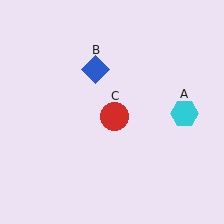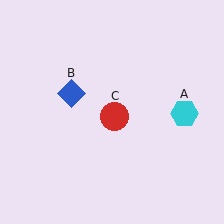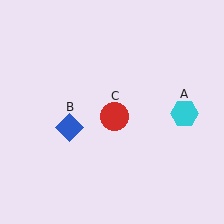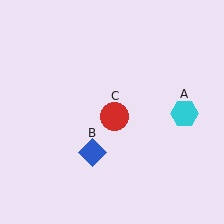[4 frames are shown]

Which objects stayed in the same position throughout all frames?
Cyan hexagon (object A) and red circle (object C) remained stationary.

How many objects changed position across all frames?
1 object changed position: blue diamond (object B).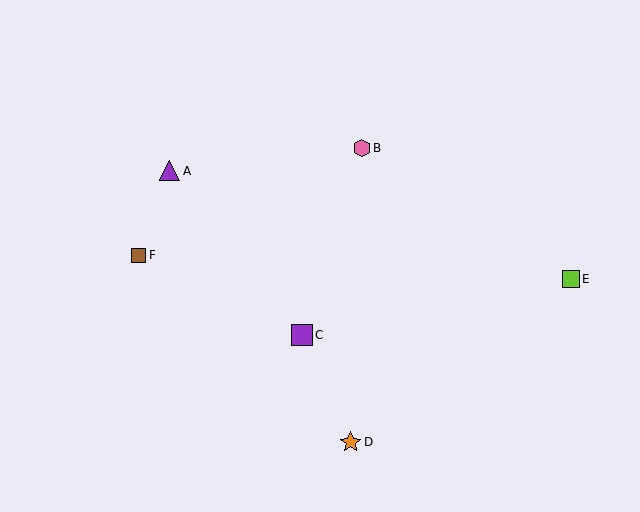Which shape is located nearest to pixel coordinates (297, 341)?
The purple square (labeled C) at (302, 335) is nearest to that location.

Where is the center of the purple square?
The center of the purple square is at (302, 335).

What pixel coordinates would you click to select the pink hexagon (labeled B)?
Click at (362, 148) to select the pink hexagon B.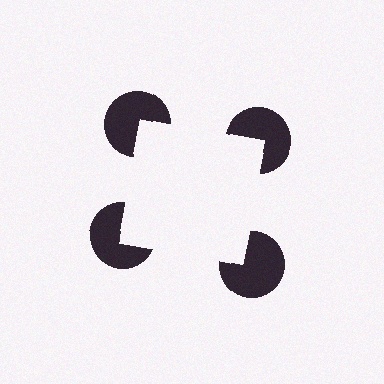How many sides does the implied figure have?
4 sides.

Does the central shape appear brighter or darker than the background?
It typically appears slightly brighter than the background, even though no actual brightness change is drawn.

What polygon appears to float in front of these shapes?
An illusory square — its edges are inferred from the aligned wedge cuts in the pac-man discs, not physically drawn.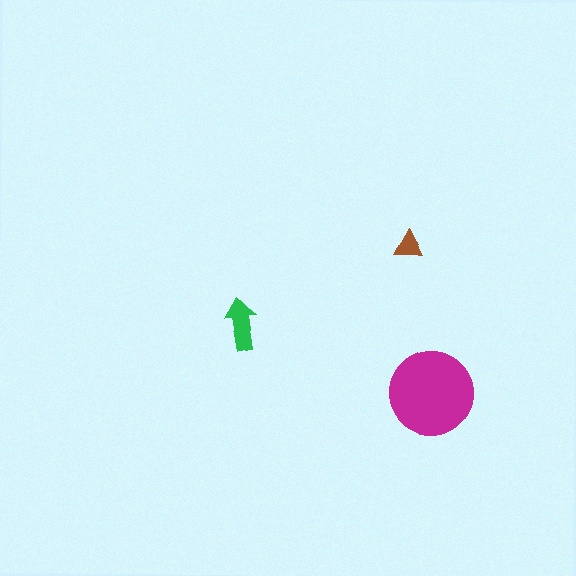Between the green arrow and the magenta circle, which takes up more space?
The magenta circle.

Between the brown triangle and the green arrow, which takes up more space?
The green arrow.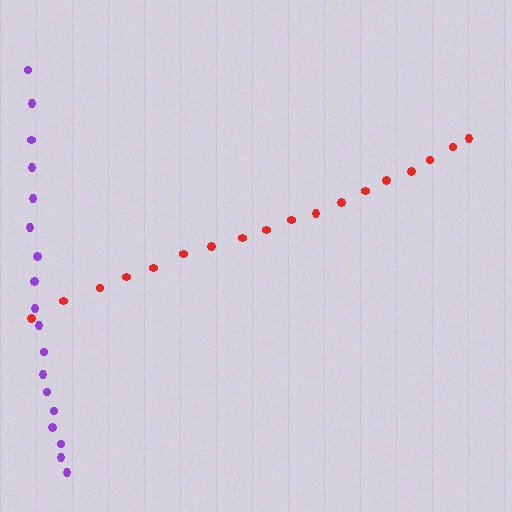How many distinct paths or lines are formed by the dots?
There are 2 distinct paths.